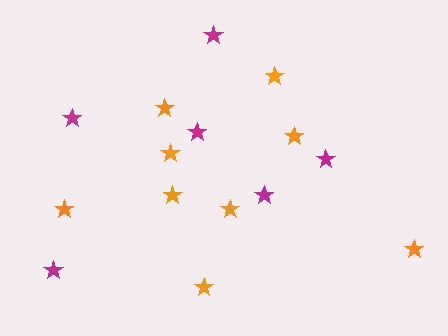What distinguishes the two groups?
There are 2 groups: one group of magenta stars (6) and one group of orange stars (9).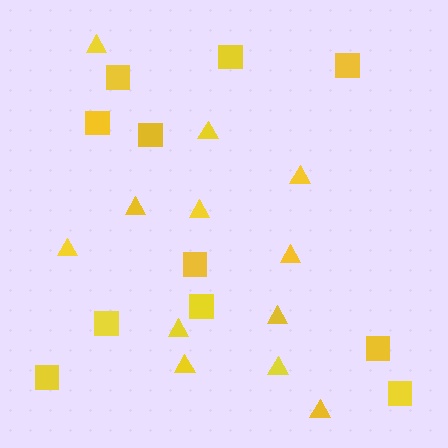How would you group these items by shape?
There are 2 groups: one group of triangles (12) and one group of squares (11).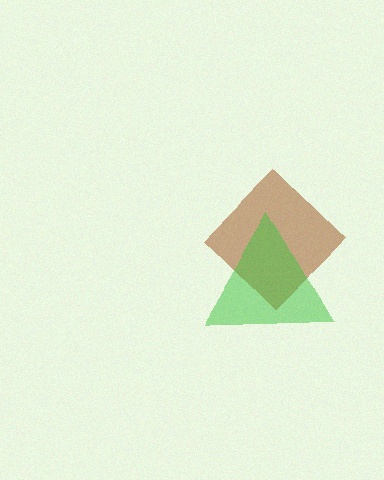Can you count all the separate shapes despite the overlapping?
Yes, there are 2 separate shapes.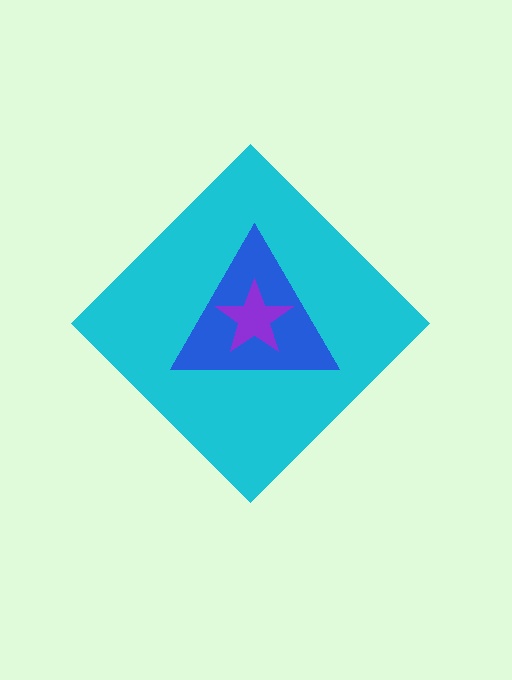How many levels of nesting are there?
3.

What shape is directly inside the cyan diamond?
The blue triangle.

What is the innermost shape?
The purple star.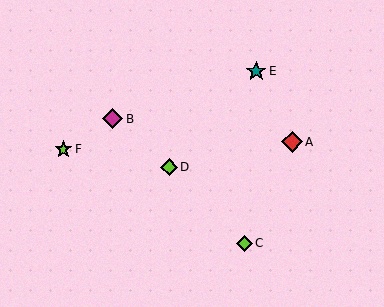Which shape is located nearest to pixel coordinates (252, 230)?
The lime diamond (labeled C) at (244, 243) is nearest to that location.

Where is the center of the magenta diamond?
The center of the magenta diamond is at (112, 119).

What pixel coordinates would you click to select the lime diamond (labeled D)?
Click at (169, 167) to select the lime diamond D.